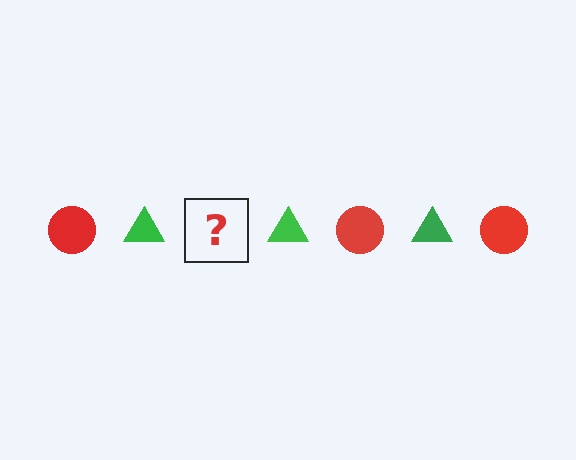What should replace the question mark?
The question mark should be replaced with a red circle.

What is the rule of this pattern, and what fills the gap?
The rule is that the pattern alternates between red circle and green triangle. The gap should be filled with a red circle.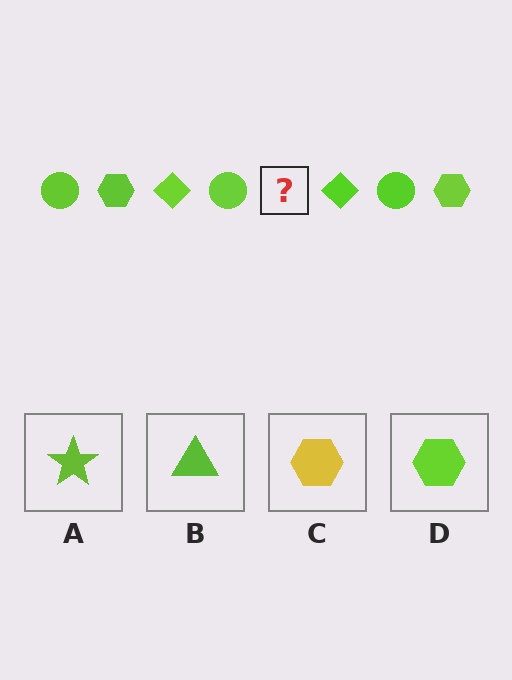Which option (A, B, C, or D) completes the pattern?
D.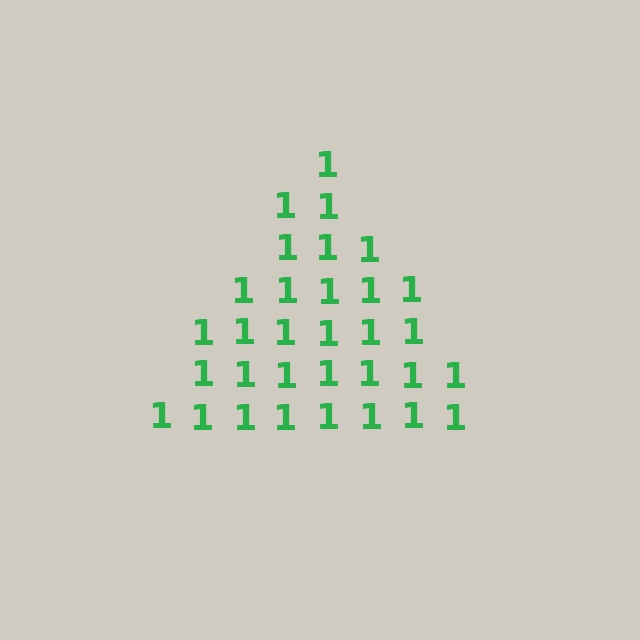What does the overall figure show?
The overall figure shows a triangle.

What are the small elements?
The small elements are digit 1's.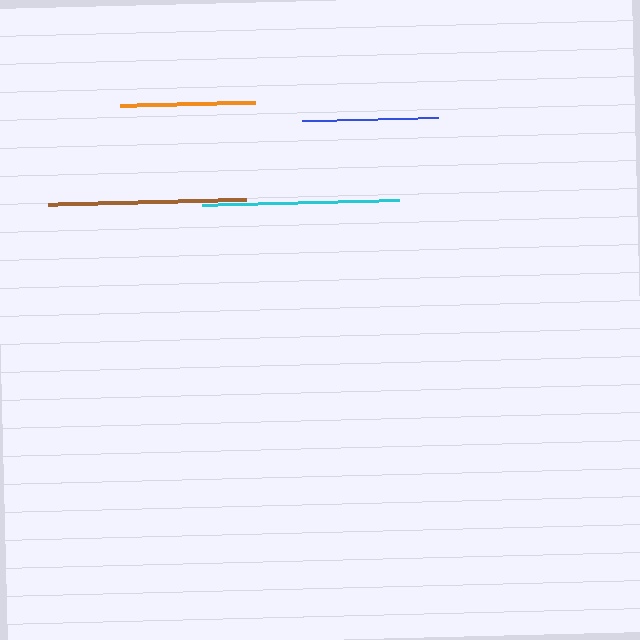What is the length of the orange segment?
The orange segment is approximately 135 pixels long.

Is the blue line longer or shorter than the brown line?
The brown line is longer than the blue line.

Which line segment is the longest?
The brown line is the longest at approximately 198 pixels.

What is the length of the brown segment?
The brown segment is approximately 198 pixels long.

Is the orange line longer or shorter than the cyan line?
The cyan line is longer than the orange line.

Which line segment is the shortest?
The orange line is the shortest at approximately 135 pixels.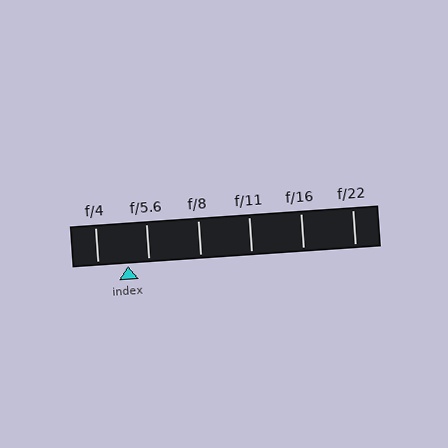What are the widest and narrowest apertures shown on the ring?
The widest aperture shown is f/4 and the narrowest is f/22.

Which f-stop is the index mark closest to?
The index mark is closest to f/5.6.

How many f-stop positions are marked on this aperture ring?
There are 6 f-stop positions marked.